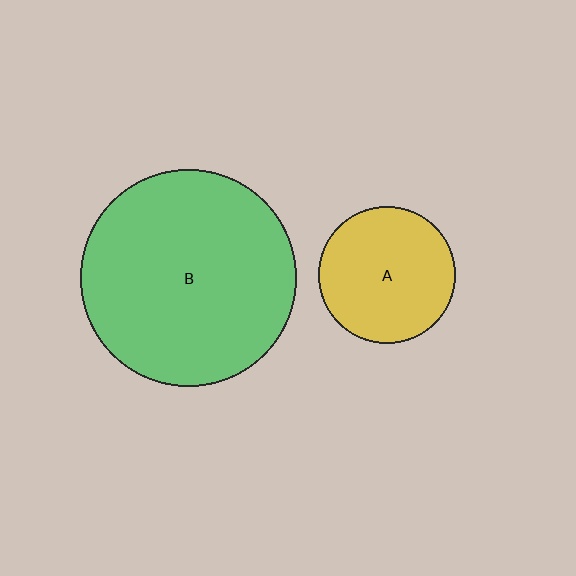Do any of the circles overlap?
No, none of the circles overlap.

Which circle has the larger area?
Circle B (green).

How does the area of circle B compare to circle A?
Approximately 2.5 times.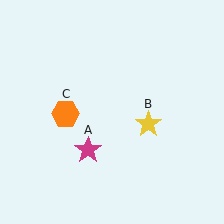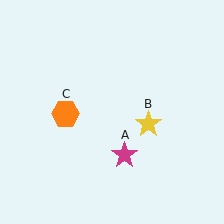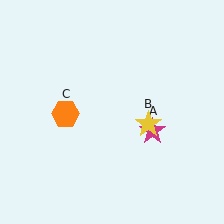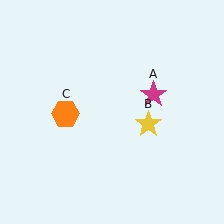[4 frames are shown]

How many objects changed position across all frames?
1 object changed position: magenta star (object A).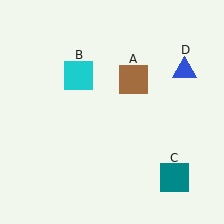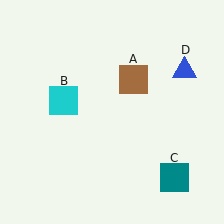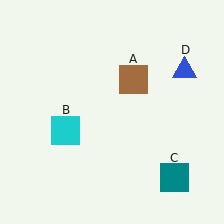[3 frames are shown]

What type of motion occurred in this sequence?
The cyan square (object B) rotated counterclockwise around the center of the scene.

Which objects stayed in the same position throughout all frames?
Brown square (object A) and teal square (object C) and blue triangle (object D) remained stationary.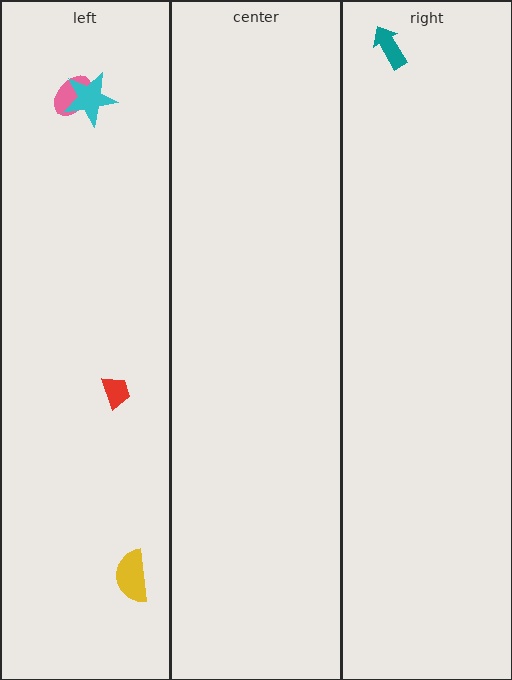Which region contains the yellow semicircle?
The left region.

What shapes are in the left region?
The yellow semicircle, the pink ellipse, the red trapezoid, the cyan star.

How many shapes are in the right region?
1.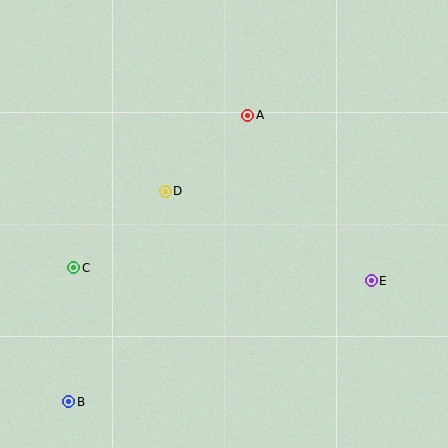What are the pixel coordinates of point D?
Point D is at (165, 191).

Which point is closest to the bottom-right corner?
Point E is closest to the bottom-right corner.